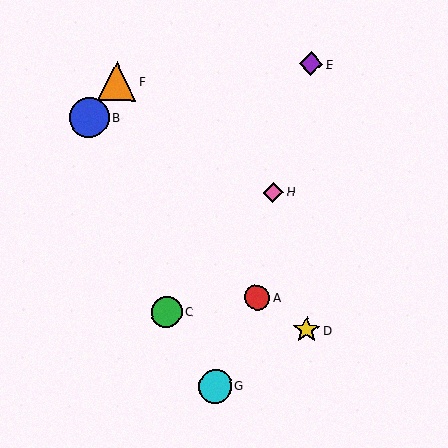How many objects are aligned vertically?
2 objects (D, E) are aligned vertically.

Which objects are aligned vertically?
Objects D, E are aligned vertically.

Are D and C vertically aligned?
No, D is at x≈307 and C is at x≈166.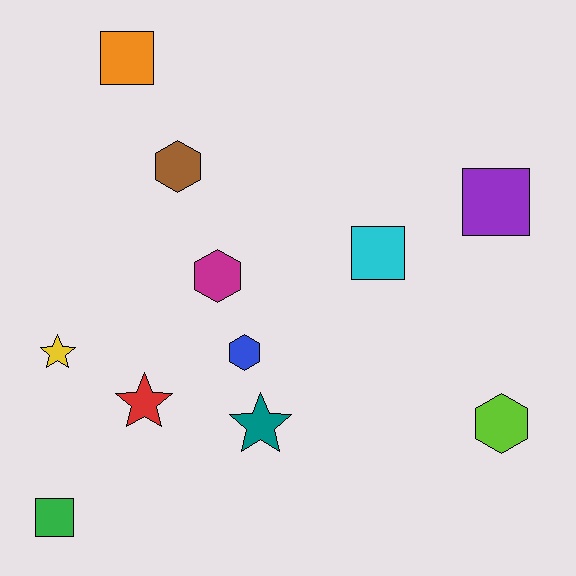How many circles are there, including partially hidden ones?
There are no circles.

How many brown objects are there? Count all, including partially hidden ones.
There is 1 brown object.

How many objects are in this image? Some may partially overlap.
There are 11 objects.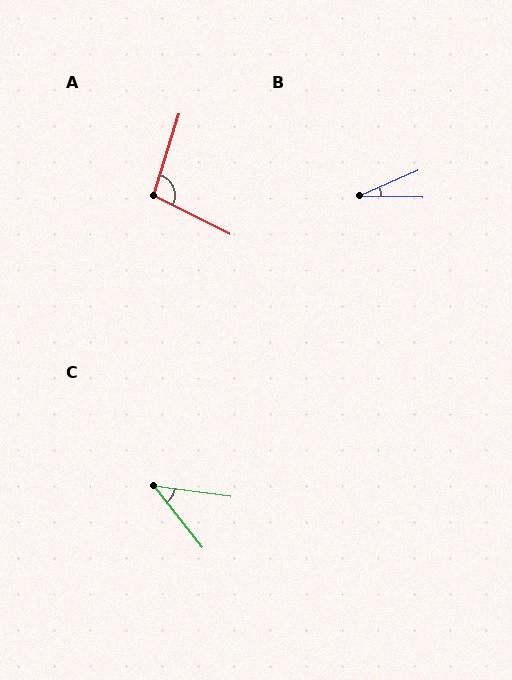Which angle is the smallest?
B, at approximately 25 degrees.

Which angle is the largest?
A, at approximately 99 degrees.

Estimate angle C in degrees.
Approximately 44 degrees.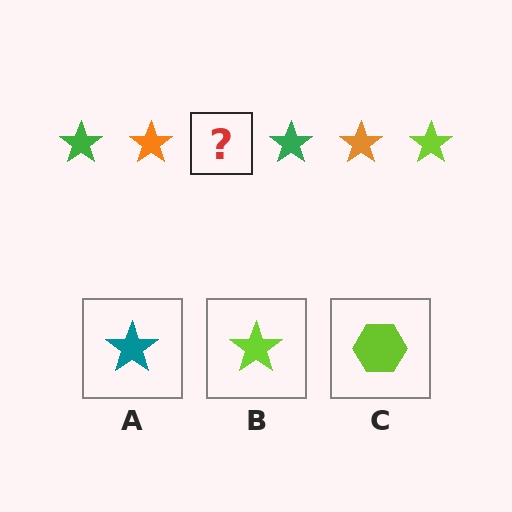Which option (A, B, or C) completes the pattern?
B.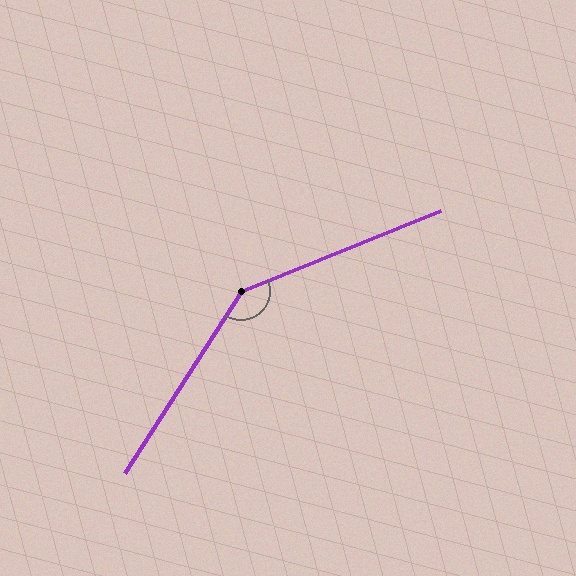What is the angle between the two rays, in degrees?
Approximately 145 degrees.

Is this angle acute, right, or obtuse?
It is obtuse.